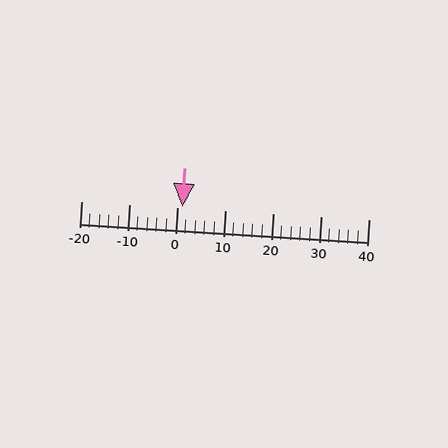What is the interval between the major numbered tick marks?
The major tick marks are spaced 10 units apart.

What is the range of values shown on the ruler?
The ruler shows values from -20 to 40.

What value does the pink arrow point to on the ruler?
The pink arrow points to approximately 1.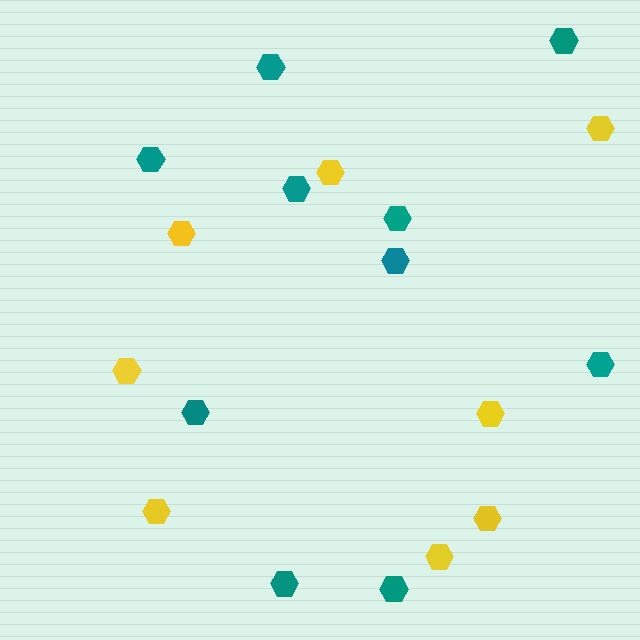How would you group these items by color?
There are 2 groups: one group of yellow hexagons (8) and one group of teal hexagons (10).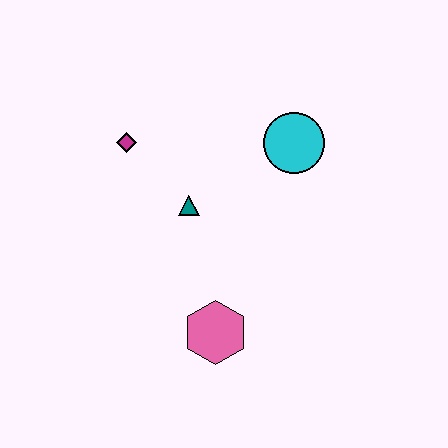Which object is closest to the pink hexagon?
The teal triangle is closest to the pink hexagon.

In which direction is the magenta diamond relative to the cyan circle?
The magenta diamond is to the left of the cyan circle.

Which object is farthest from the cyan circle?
The pink hexagon is farthest from the cyan circle.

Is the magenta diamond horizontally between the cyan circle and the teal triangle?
No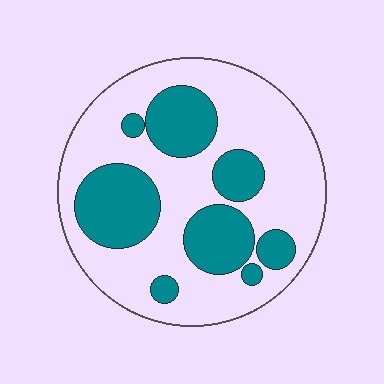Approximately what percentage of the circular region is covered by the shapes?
Approximately 35%.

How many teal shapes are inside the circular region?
8.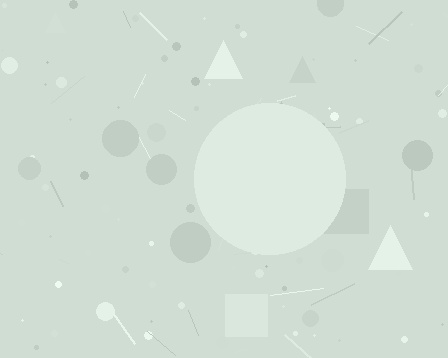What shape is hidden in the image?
A circle is hidden in the image.